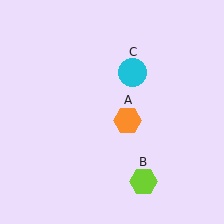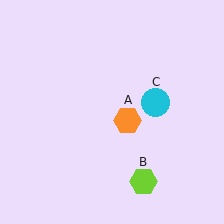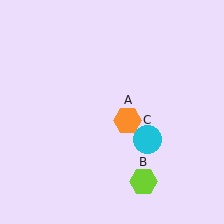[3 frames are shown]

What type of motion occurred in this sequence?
The cyan circle (object C) rotated clockwise around the center of the scene.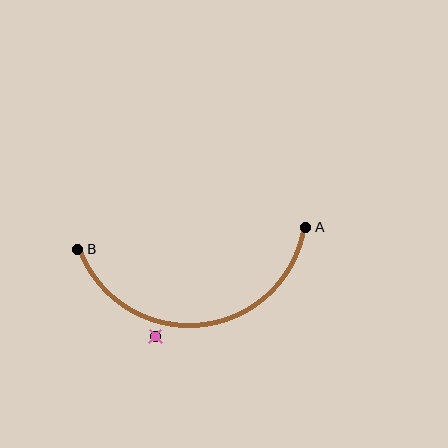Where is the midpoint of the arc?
The arc midpoint is the point on the curve farthest from the straight line joining A and B. It sits below that line.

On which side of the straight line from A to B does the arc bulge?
The arc bulges below the straight line connecting A and B.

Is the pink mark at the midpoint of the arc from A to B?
No — the pink mark does not lie on the arc at all. It sits slightly outside the curve.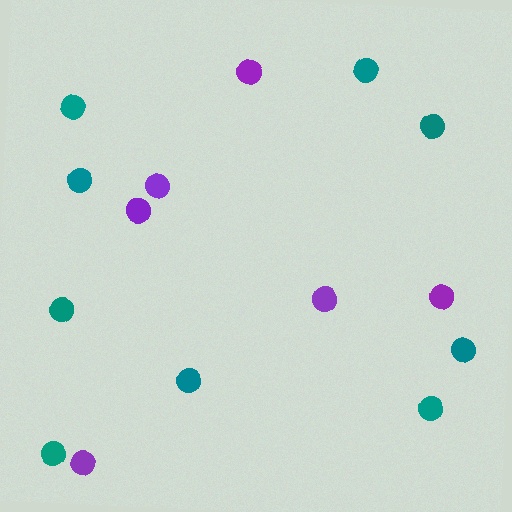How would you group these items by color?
There are 2 groups: one group of purple circles (6) and one group of teal circles (9).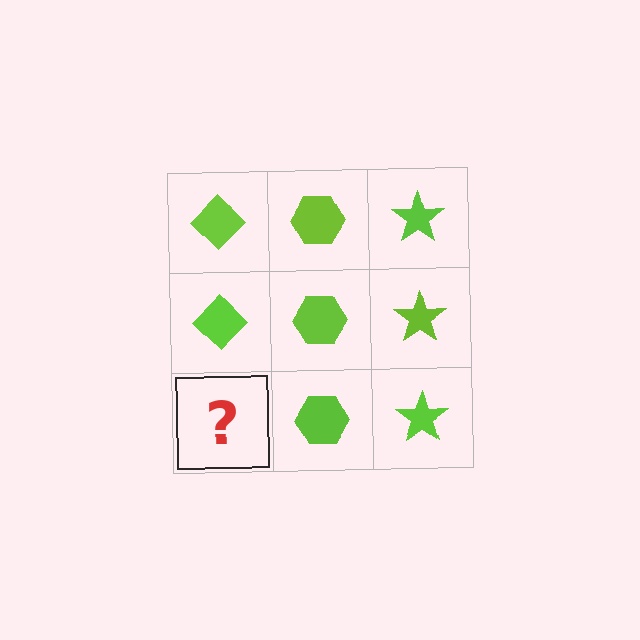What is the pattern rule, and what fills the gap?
The rule is that each column has a consistent shape. The gap should be filled with a lime diamond.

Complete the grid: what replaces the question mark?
The question mark should be replaced with a lime diamond.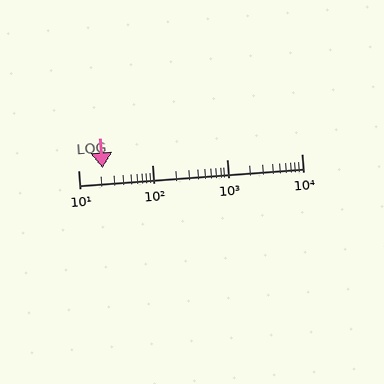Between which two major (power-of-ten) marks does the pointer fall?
The pointer is between 10 and 100.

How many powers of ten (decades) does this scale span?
The scale spans 3 decades, from 10 to 10000.